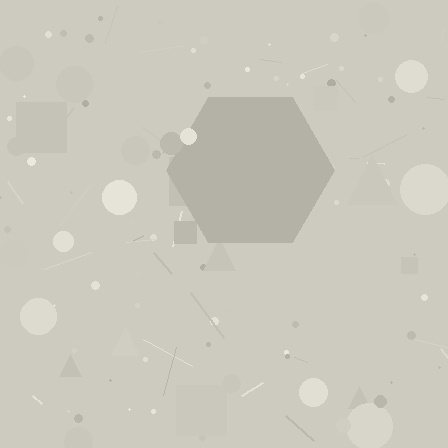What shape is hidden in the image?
A hexagon is hidden in the image.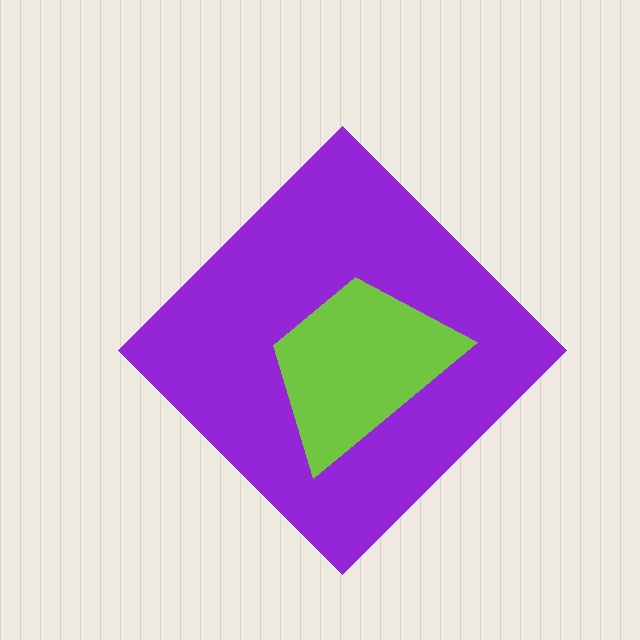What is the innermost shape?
The lime trapezoid.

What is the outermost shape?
The purple diamond.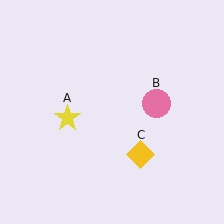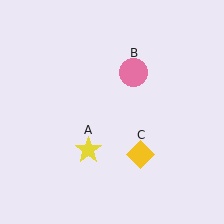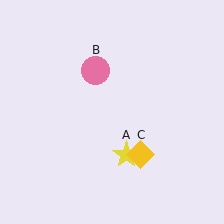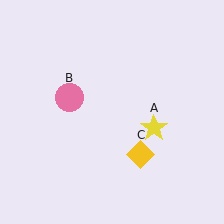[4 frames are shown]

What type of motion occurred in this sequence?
The yellow star (object A), pink circle (object B) rotated counterclockwise around the center of the scene.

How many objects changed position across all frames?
2 objects changed position: yellow star (object A), pink circle (object B).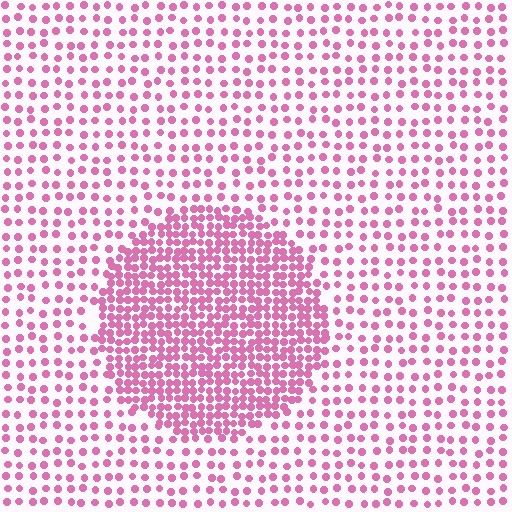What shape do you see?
I see a circle.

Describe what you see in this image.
The image contains small pink elements arranged at two different densities. A circle-shaped region is visible where the elements are more densely packed than the surrounding area.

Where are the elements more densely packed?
The elements are more densely packed inside the circle boundary.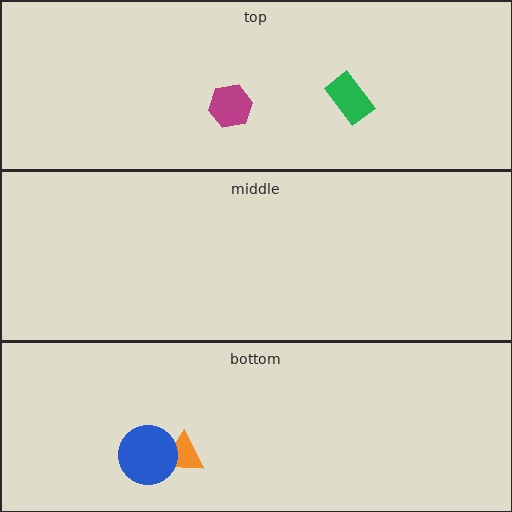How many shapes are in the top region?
2.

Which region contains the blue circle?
The bottom region.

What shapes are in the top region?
The magenta hexagon, the green rectangle.